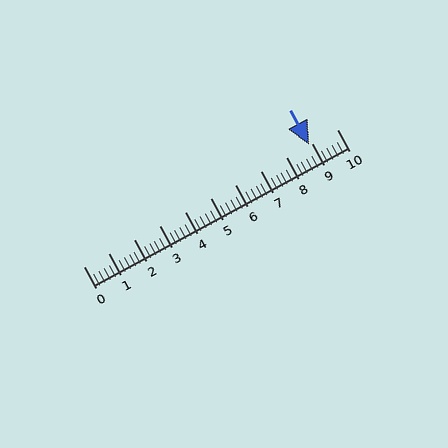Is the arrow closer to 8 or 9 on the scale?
The arrow is closer to 9.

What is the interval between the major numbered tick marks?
The major tick marks are spaced 1 units apart.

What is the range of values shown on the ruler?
The ruler shows values from 0 to 10.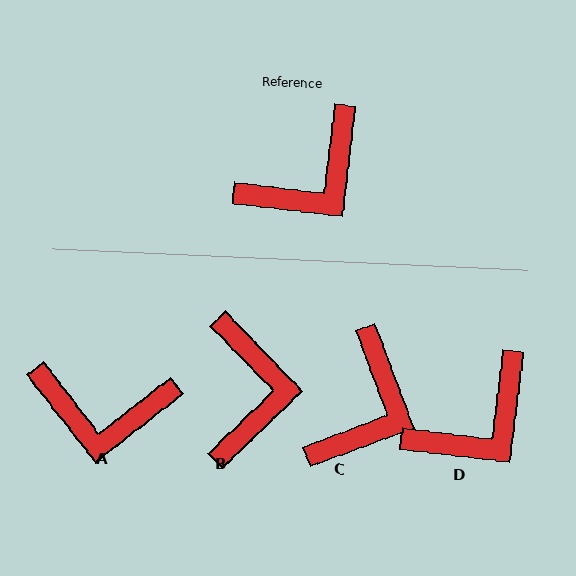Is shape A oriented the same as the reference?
No, it is off by about 45 degrees.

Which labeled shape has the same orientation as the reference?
D.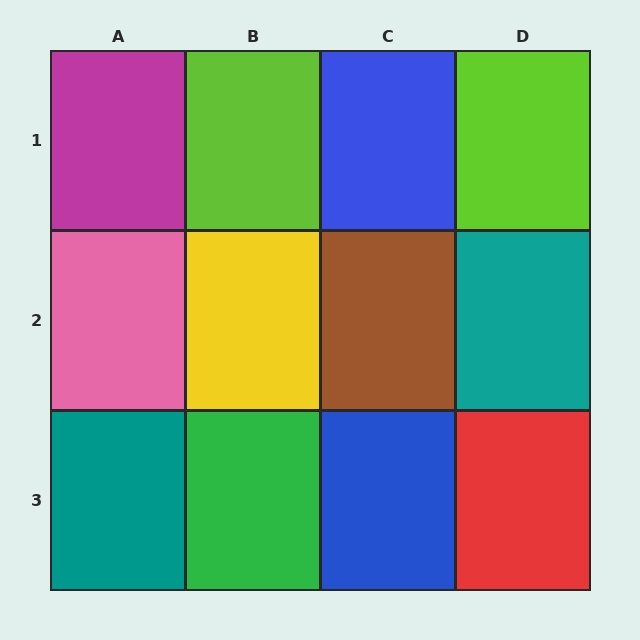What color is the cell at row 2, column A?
Pink.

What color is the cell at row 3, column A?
Teal.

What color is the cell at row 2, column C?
Brown.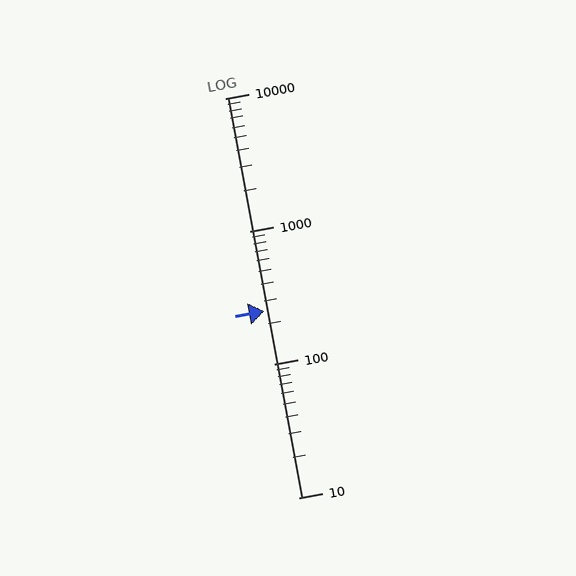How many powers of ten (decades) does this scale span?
The scale spans 3 decades, from 10 to 10000.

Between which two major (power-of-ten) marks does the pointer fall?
The pointer is between 100 and 1000.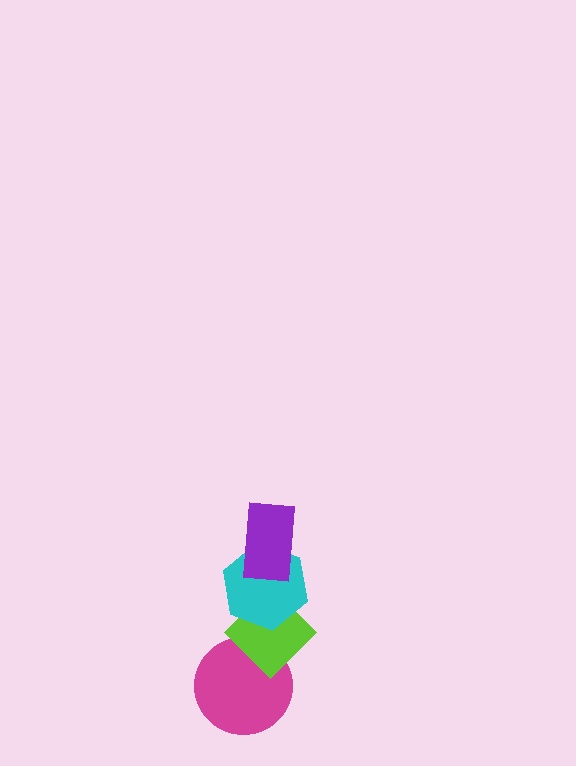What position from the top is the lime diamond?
The lime diamond is 3rd from the top.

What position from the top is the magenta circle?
The magenta circle is 4th from the top.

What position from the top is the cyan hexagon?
The cyan hexagon is 2nd from the top.